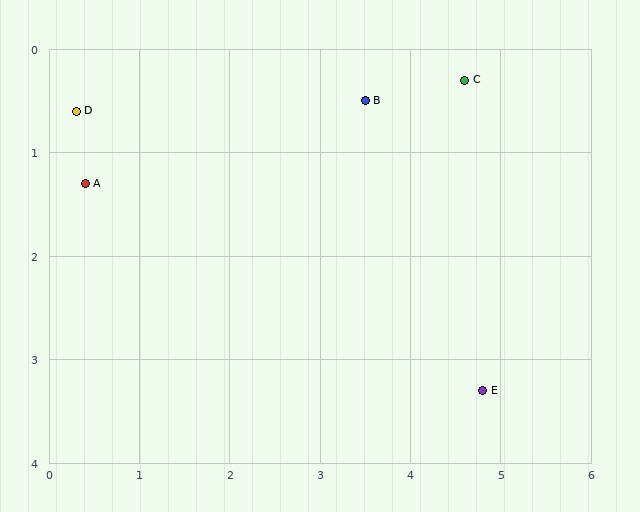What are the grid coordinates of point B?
Point B is at approximately (3.5, 0.5).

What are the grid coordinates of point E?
Point E is at approximately (4.8, 3.3).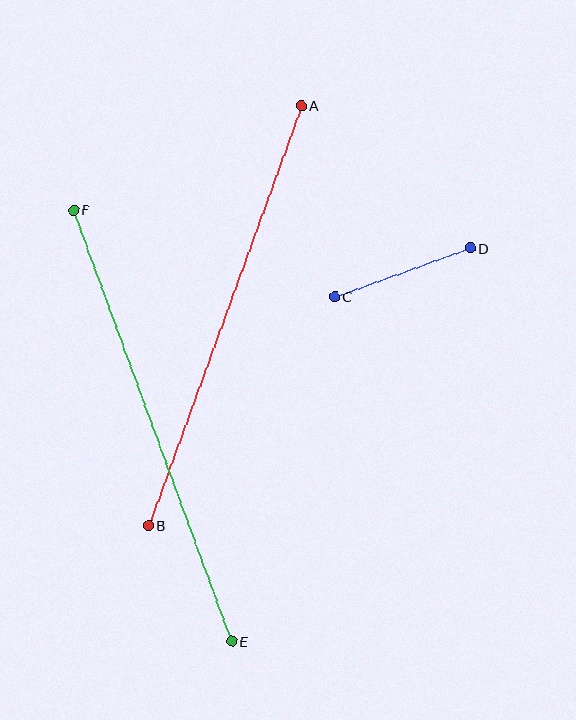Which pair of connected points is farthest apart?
Points E and F are farthest apart.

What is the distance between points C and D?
The distance is approximately 144 pixels.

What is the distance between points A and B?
The distance is approximately 447 pixels.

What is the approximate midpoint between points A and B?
The midpoint is at approximately (225, 315) pixels.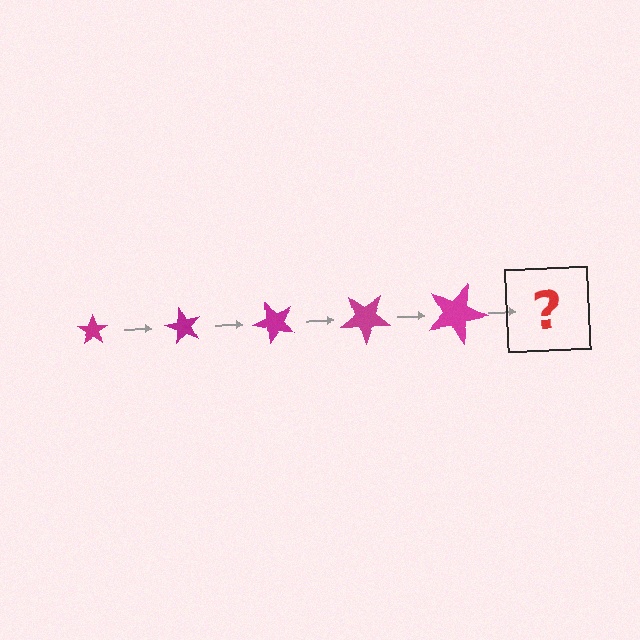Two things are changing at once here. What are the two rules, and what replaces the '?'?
The two rules are that the star grows larger each step and it rotates 60 degrees each step. The '?' should be a star, larger than the previous one and rotated 300 degrees from the start.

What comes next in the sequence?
The next element should be a star, larger than the previous one and rotated 300 degrees from the start.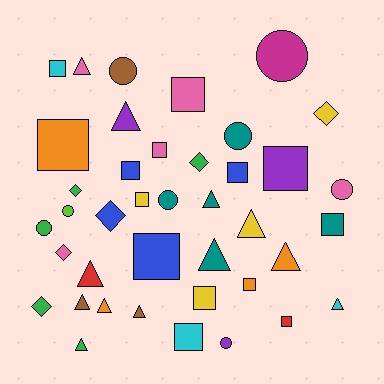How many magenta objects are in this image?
There is 1 magenta object.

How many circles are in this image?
There are 8 circles.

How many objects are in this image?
There are 40 objects.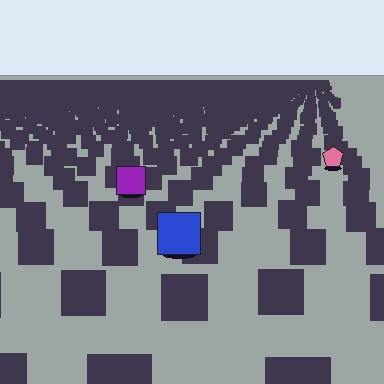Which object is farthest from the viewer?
The pink pentagon is farthest from the viewer. It appears smaller and the ground texture around it is denser.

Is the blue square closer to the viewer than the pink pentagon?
Yes. The blue square is closer — you can tell from the texture gradient: the ground texture is coarser near it.